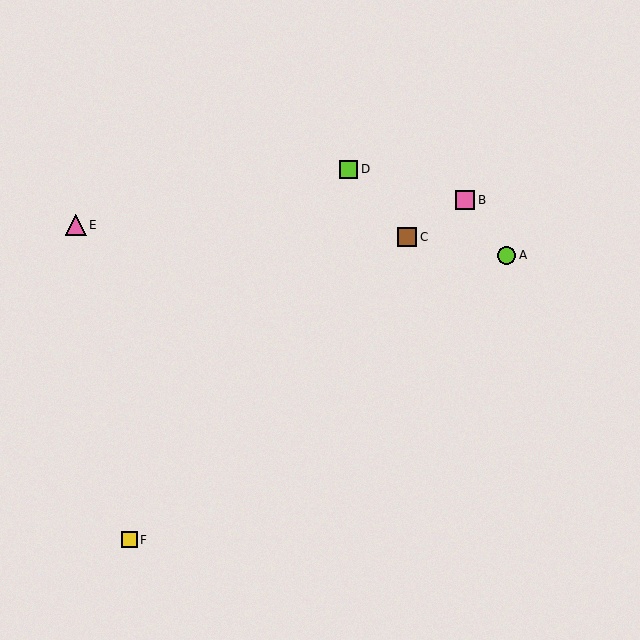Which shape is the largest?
The pink triangle (labeled E) is the largest.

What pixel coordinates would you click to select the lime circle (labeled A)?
Click at (507, 255) to select the lime circle A.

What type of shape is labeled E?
Shape E is a pink triangle.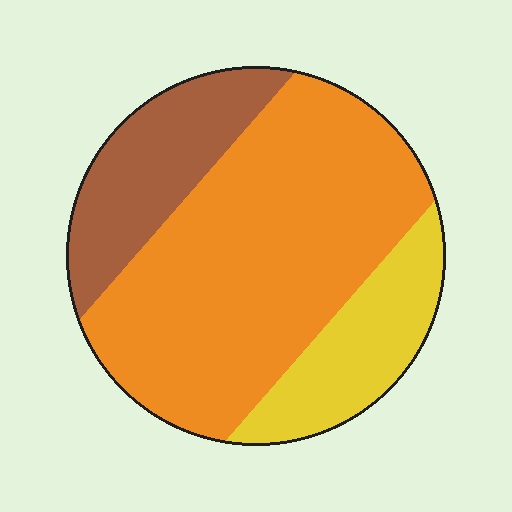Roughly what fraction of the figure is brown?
Brown covers around 20% of the figure.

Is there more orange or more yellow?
Orange.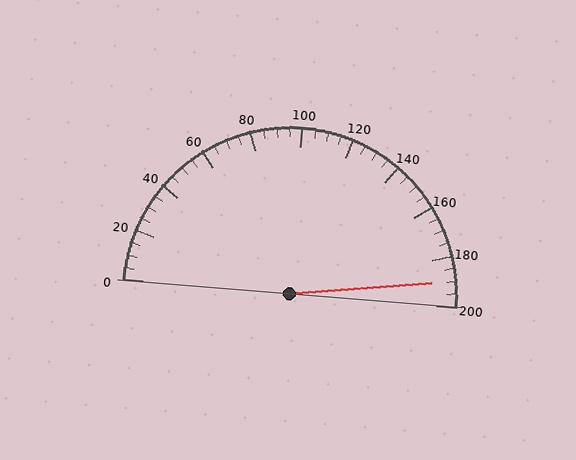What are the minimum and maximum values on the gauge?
The gauge ranges from 0 to 200.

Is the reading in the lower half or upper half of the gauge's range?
The reading is in the upper half of the range (0 to 200).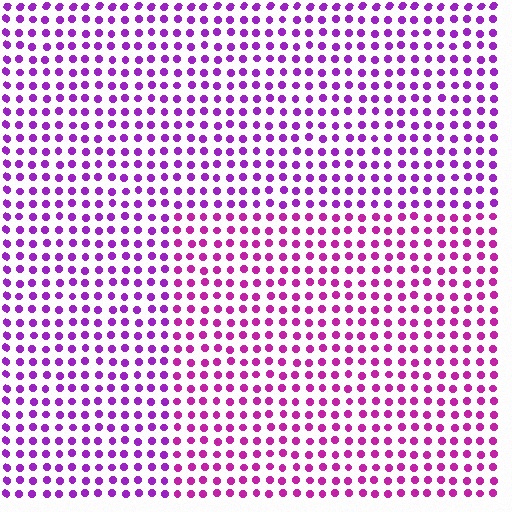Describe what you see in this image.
The image is filled with small purple elements in a uniform arrangement. A rectangle-shaped region is visible where the elements are tinted to a slightly different hue, forming a subtle color boundary.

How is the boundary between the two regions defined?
The boundary is defined purely by a slight shift in hue (about 25 degrees). Spacing, size, and orientation are identical on both sides.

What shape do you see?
I see a rectangle.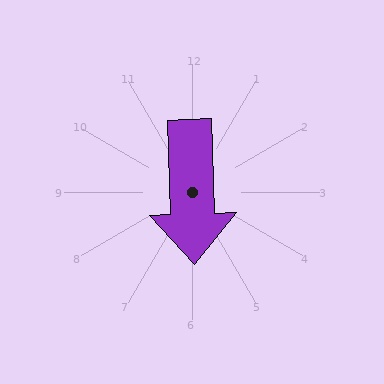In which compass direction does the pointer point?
South.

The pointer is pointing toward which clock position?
Roughly 6 o'clock.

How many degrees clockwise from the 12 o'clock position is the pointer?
Approximately 178 degrees.